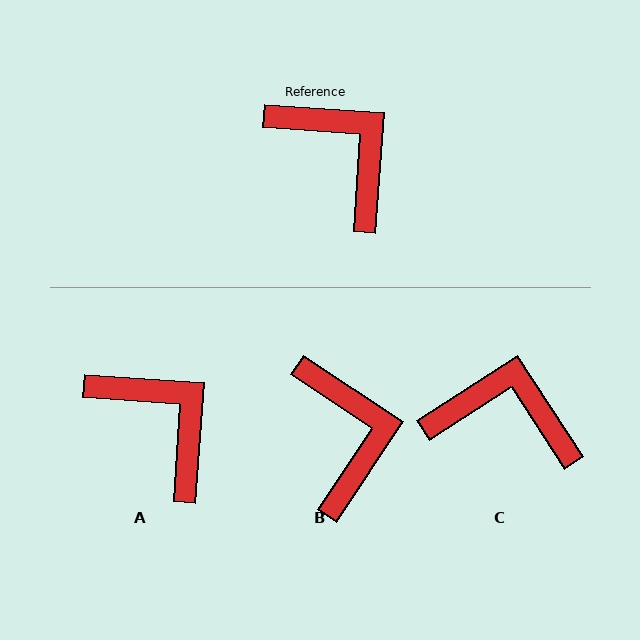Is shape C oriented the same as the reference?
No, it is off by about 37 degrees.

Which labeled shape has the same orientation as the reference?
A.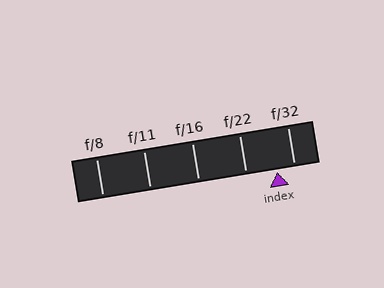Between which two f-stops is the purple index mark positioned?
The index mark is between f/22 and f/32.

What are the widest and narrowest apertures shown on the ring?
The widest aperture shown is f/8 and the narrowest is f/32.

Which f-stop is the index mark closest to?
The index mark is closest to f/32.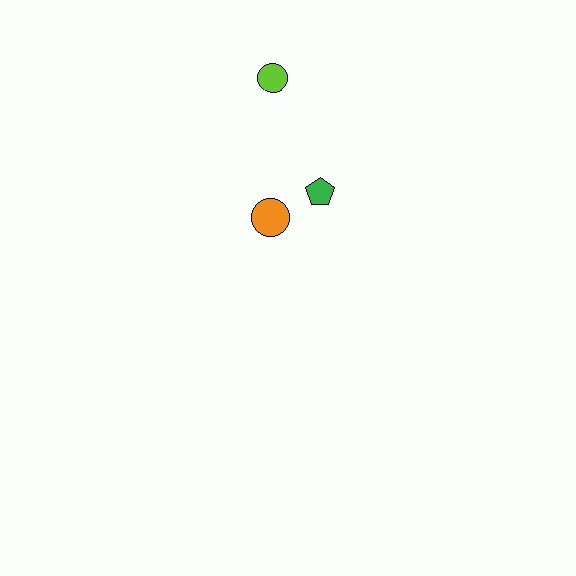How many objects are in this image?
There are 3 objects.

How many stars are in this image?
There are no stars.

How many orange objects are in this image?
There is 1 orange object.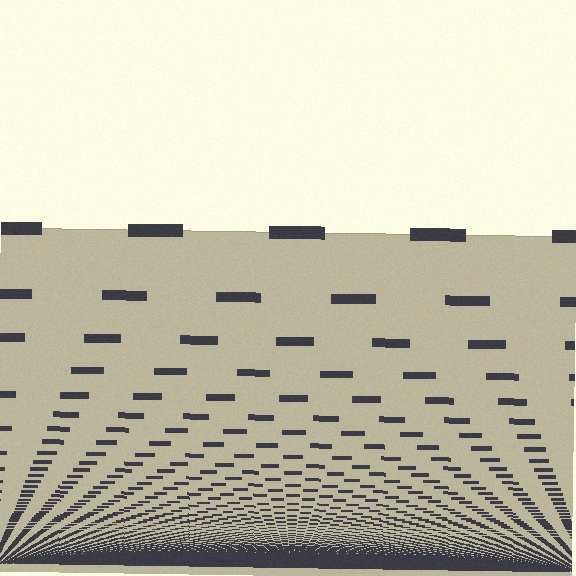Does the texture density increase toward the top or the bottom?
Density increases toward the bottom.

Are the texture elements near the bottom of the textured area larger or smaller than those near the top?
Smaller. The gradient is inverted — elements near the bottom are smaller and denser.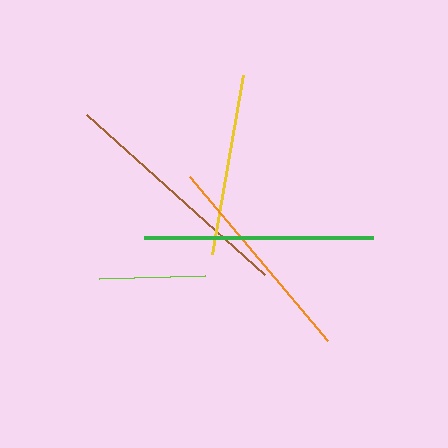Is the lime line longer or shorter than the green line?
The green line is longer than the lime line.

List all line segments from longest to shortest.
From longest to shortest: brown, green, orange, yellow, lime.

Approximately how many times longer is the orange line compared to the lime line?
The orange line is approximately 2.0 times the length of the lime line.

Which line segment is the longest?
The brown line is the longest at approximately 239 pixels.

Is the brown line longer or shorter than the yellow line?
The brown line is longer than the yellow line.